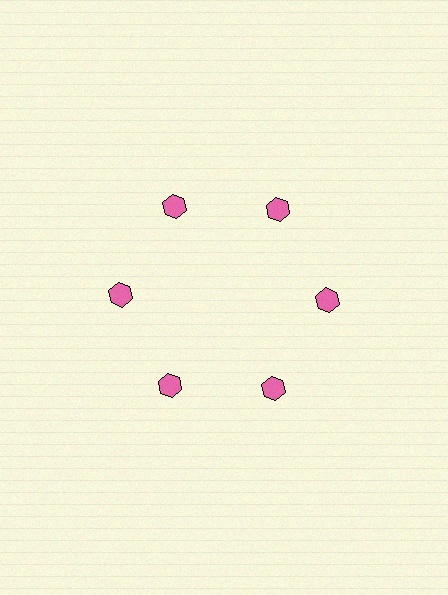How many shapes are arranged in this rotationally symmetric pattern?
There are 6 shapes, arranged in 6 groups of 1.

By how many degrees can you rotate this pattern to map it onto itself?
The pattern maps onto itself every 60 degrees of rotation.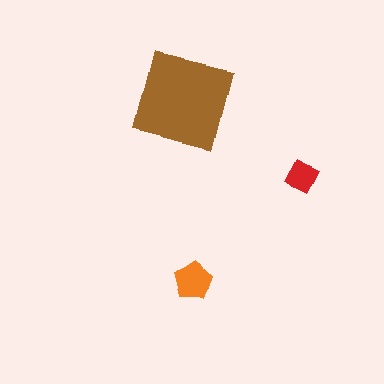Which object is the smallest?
The red diamond.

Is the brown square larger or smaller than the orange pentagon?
Larger.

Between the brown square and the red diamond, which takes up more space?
The brown square.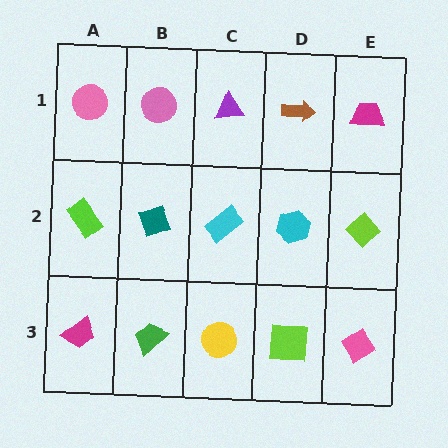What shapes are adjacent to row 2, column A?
A pink circle (row 1, column A), a magenta trapezoid (row 3, column A), a teal diamond (row 2, column B).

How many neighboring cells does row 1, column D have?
3.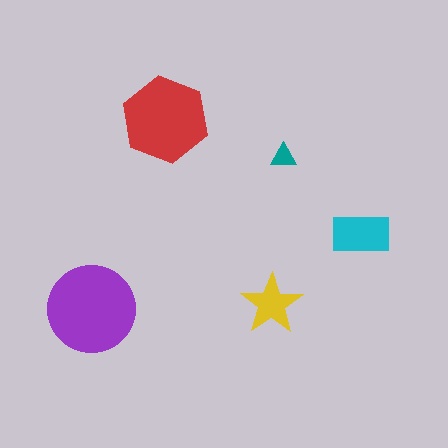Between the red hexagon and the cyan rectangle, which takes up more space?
The red hexagon.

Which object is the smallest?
The teal triangle.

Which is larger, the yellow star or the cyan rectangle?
The cyan rectangle.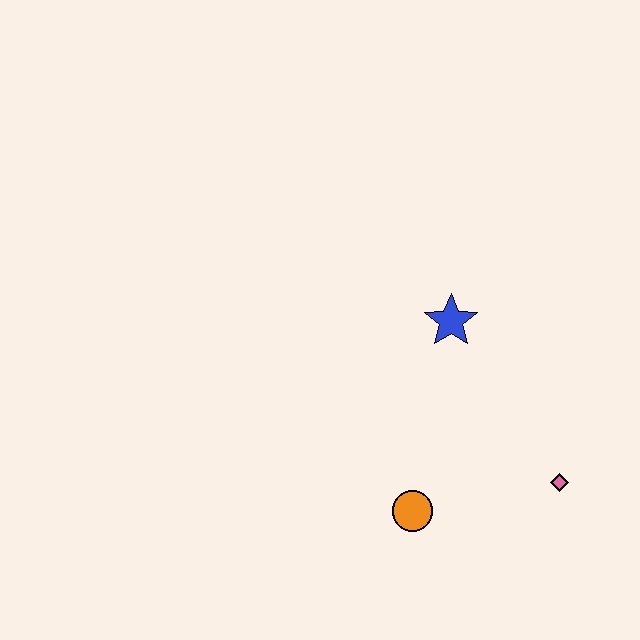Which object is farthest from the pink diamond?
The blue star is farthest from the pink diamond.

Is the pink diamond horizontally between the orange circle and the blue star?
No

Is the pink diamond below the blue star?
Yes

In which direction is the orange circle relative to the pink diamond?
The orange circle is to the left of the pink diamond.